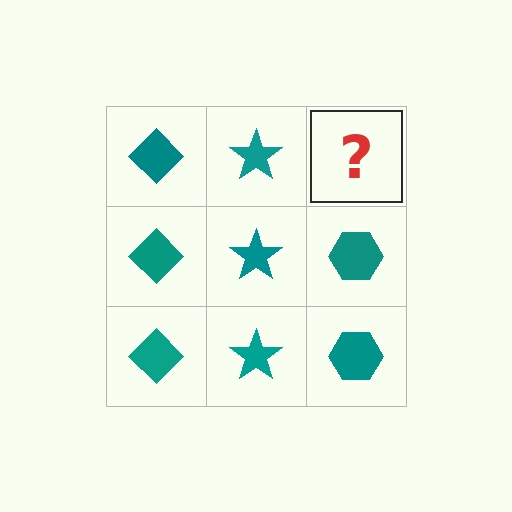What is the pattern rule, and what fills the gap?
The rule is that each column has a consistent shape. The gap should be filled with a teal hexagon.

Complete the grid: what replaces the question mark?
The question mark should be replaced with a teal hexagon.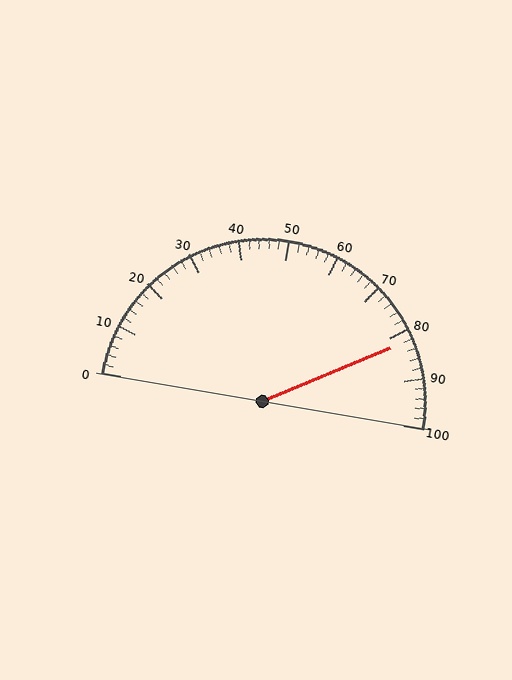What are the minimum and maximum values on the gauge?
The gauge ranges from 0 to 100.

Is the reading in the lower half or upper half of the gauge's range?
The reading is in the upper half of the range (0 to 100).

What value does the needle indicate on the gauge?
The needle indicates approximately 82.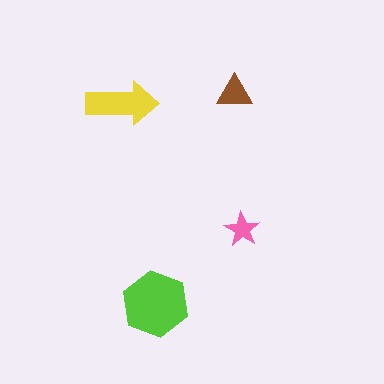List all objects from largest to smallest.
The lime hexagon, the yellow arrow, the brown triangle, the pink star.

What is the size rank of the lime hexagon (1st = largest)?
1st.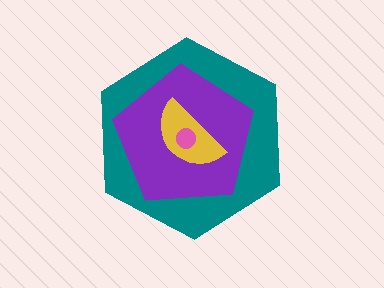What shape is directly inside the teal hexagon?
The purple pentagon.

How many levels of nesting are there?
4.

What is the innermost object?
The pink circle.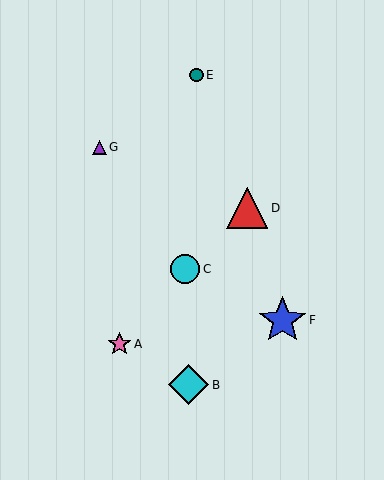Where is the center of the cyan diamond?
The center of the cyan diamond is at (189, 385).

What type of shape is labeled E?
Shape E is a teal circle.